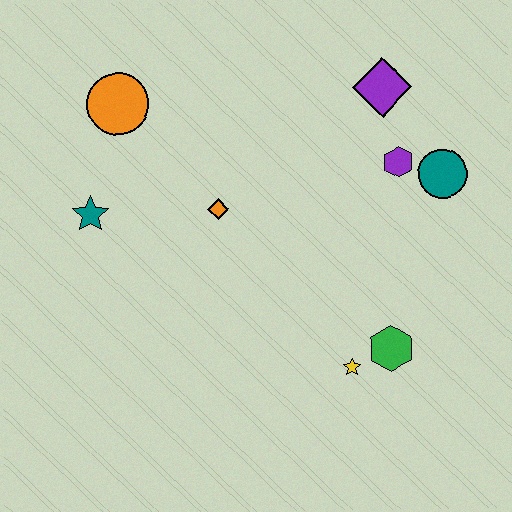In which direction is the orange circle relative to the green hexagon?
The orange circle is to the left of the green hexagon.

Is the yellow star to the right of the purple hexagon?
No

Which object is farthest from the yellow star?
The orange circle is farthest from the yellow star.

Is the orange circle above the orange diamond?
Yes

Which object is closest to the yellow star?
The green hexagon is closest to the yellow star.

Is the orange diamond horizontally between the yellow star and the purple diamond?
No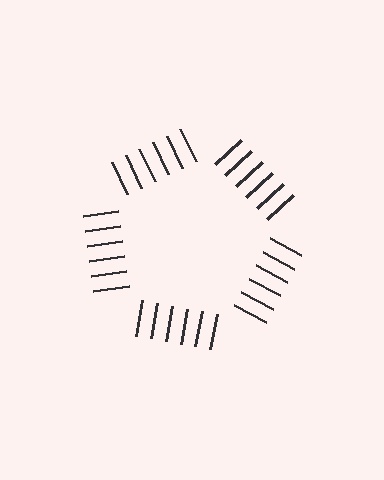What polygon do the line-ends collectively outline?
An illusory pentagon — the line segments terminate on its edges but no continuous stroke is drawn.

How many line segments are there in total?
30 — 6 along each of the 5 edges.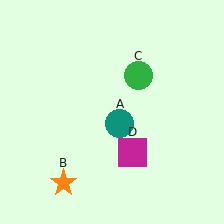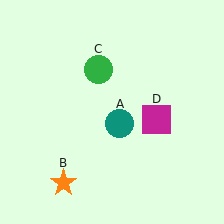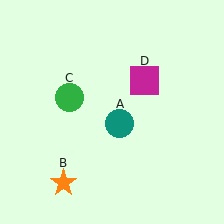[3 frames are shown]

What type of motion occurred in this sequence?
The green circle (object C), magenta square (object D) rotated counterclockwise around the center of the scene.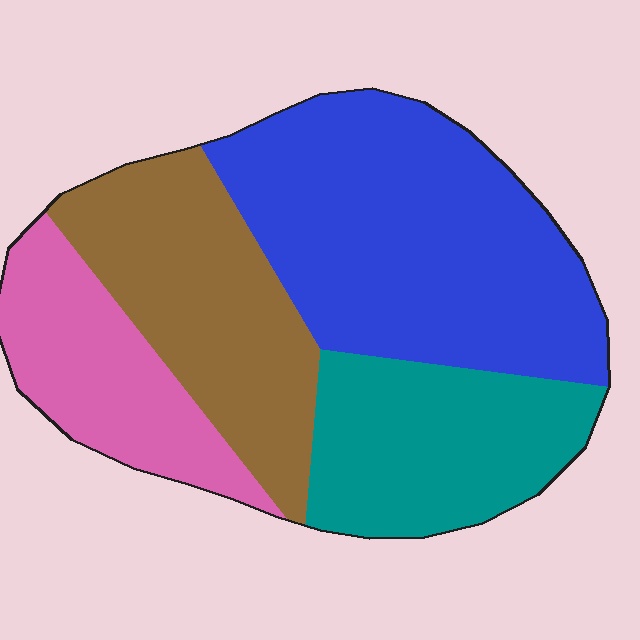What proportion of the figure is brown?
Brown takes up about one quarter (1/4) of the figure.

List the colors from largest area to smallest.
From largest to smallest: blue, brown, teal, pink.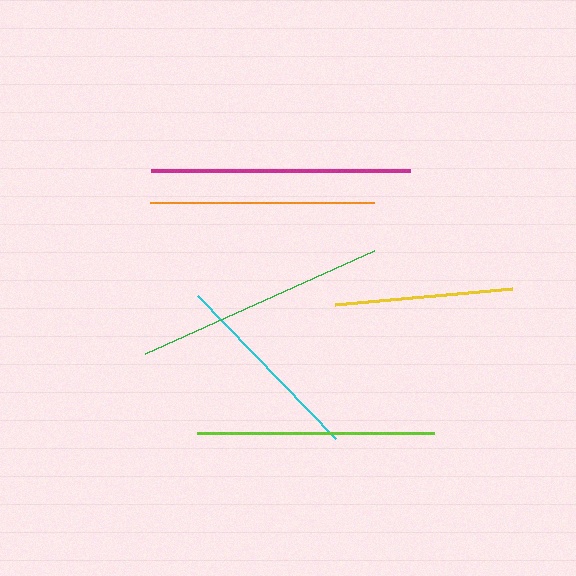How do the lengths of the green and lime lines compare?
The green and lime lines are approximately the same length.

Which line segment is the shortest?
The yellow line is the shortest at approximately 178 pixels.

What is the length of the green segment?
The green segment is approximately 251 pixels long.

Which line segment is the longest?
The magenta line is the longest at approximately 259 pixels.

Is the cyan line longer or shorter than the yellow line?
The cyan line is longer than the yellow line.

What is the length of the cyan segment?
The cyan segment is approximately 199 pixels long.